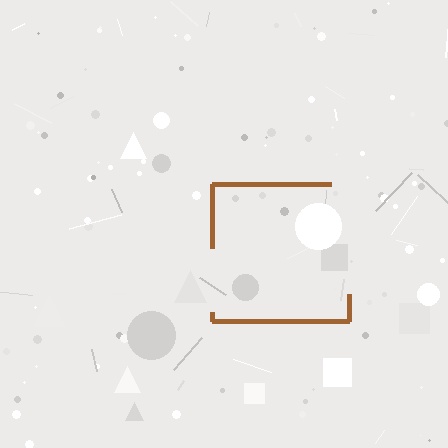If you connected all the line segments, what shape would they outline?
They would outline a square.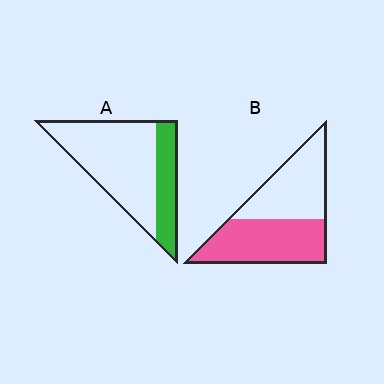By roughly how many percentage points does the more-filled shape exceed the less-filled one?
By roughly 25 percentage points (B over A).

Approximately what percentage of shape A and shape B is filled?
A is approximately 30% and B is approximately 55%.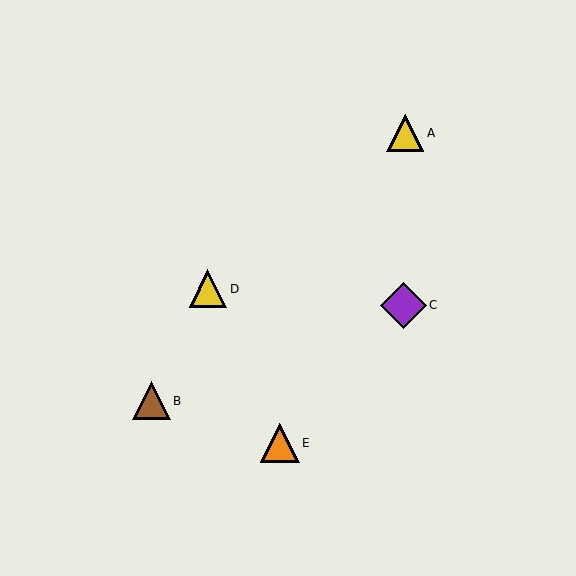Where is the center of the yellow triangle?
The center of the yellow triangle is at (405, 133).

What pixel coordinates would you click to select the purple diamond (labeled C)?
Click at (404, 305) to select the purple diamond C.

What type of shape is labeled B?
Shape B is a brown triangle.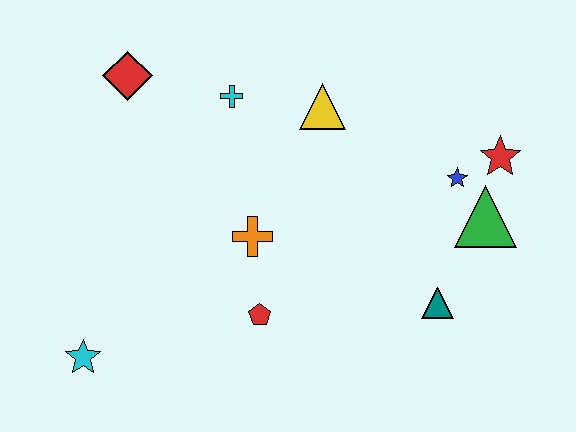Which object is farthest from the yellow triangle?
The cyan star is farthest from the yellow triangle.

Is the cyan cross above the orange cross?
Yes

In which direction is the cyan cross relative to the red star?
The cyan cross is to the left of the red star.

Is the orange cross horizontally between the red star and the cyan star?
Yes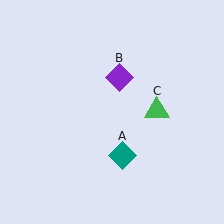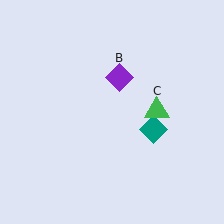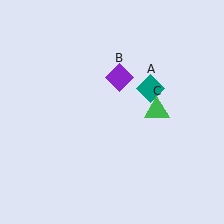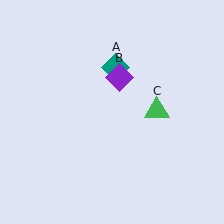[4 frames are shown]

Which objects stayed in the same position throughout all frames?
Purple diamond (object B) and green triangle (object C) remained stationary.